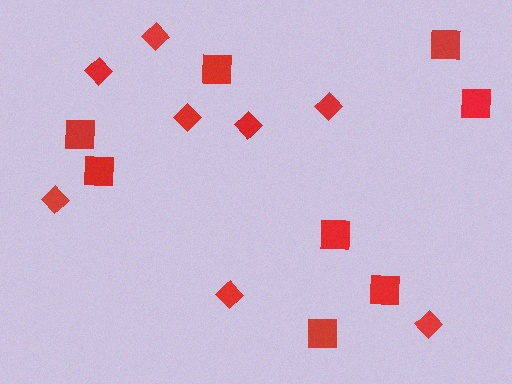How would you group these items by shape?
There are 2 groups: one group of diamonds (8) and one group of squares (8).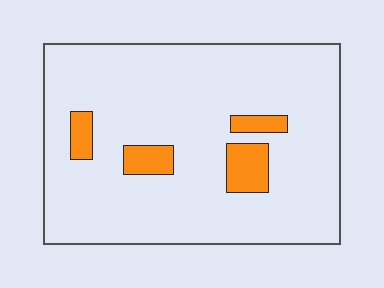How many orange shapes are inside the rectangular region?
4.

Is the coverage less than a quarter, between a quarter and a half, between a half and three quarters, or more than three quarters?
Less than a quarter.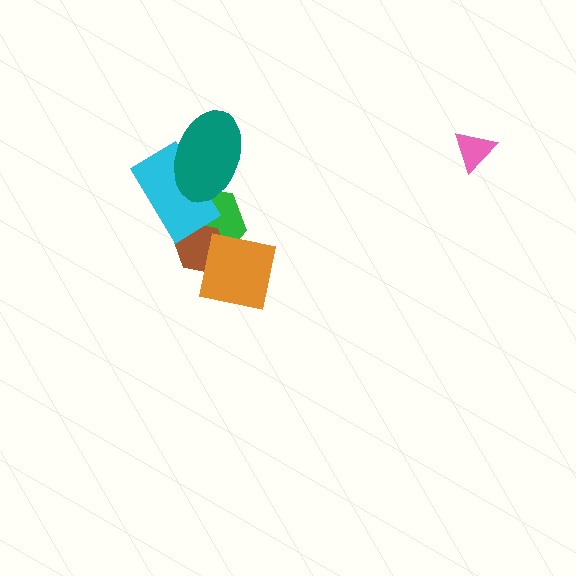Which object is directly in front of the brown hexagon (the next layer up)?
The cyan rectangle is directly in front of the brown hexagon.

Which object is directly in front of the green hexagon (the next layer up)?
The brown hexagon is directly in front of the green hexagon.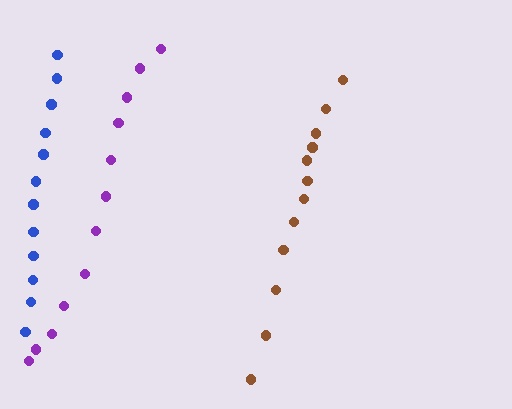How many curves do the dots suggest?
There are 3 distinct paths.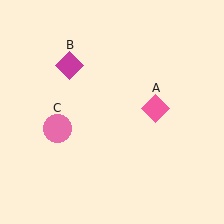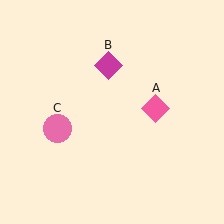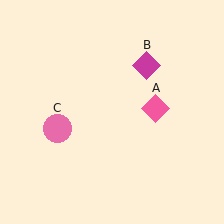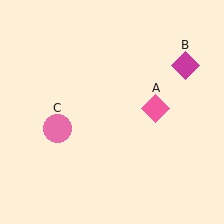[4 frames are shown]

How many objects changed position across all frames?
1 object changed position: magenta diamond (object B).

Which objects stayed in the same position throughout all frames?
Pink diamond (object A) and pink circle (object C) remained stationary.